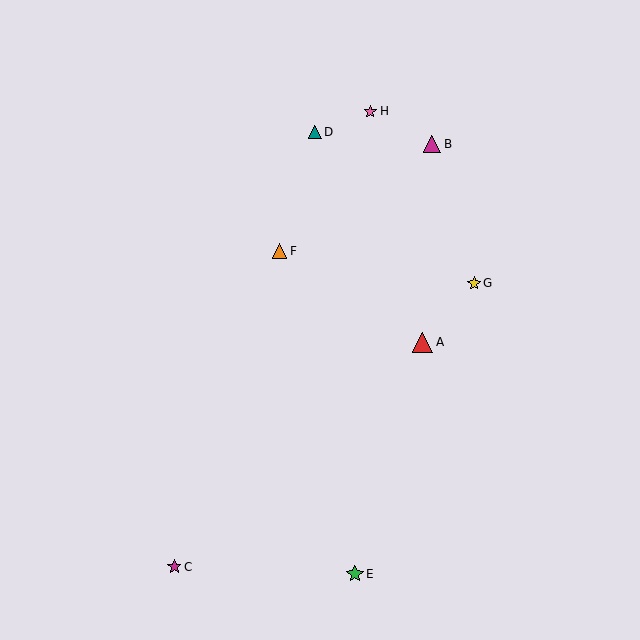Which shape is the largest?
The red triangle (labeled A) is the largest.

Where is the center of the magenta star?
The center of the magenta star is at (174, 567).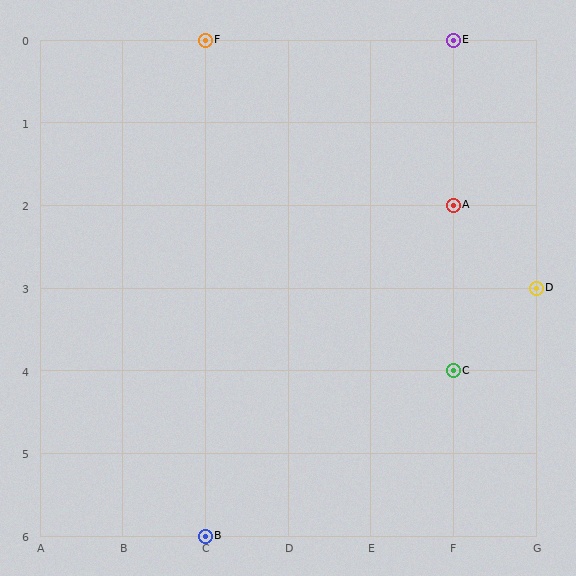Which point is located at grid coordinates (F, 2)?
Point A is at (F, 2).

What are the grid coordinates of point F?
Point F is at grid coordinates (C, 0).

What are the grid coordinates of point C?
Point C is at grid coordinates (F, 4).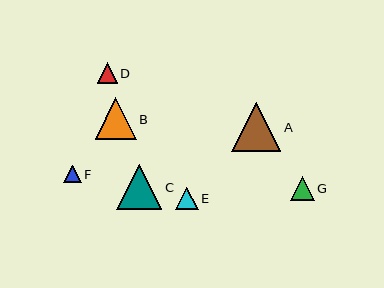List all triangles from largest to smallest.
From largest to smallest: A, C, B, G, E, D, F.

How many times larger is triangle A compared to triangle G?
Triangle A is approximately 2.0 times the size of triangle G.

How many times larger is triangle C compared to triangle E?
Triangle C is approximately 2.0 times the size of triangle E.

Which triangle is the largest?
Triangle A is the largest with a size of approximately 49 pixels.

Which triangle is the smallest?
Triangle F is the smallest with a size of approximately 18 pixels.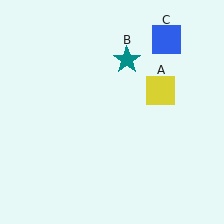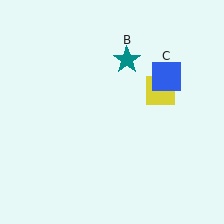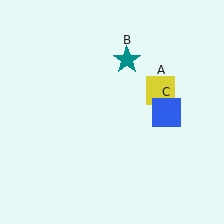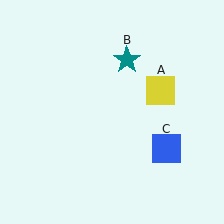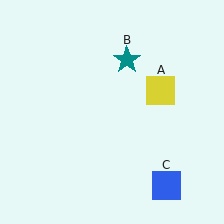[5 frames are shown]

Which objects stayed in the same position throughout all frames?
Yellow square (object A) and teal star (object B) remained stationary.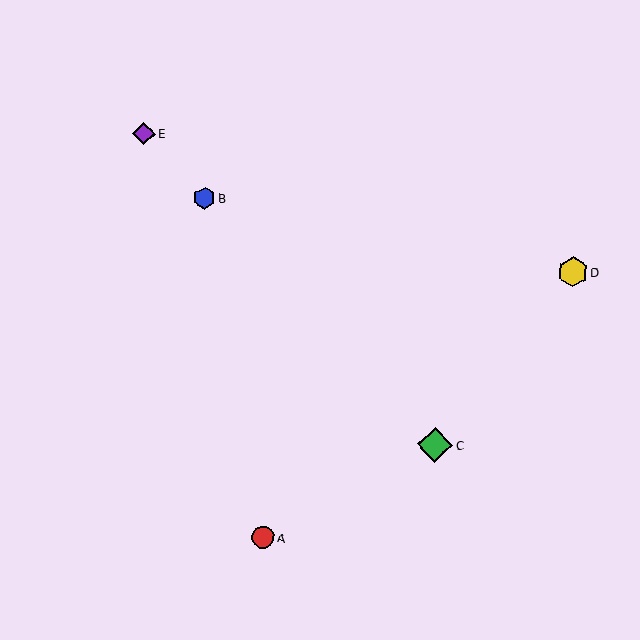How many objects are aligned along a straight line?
3 objects (B, C, E) are aligned along a straight line.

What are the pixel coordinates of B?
Object B is at (205, 198).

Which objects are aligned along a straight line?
Objects B, C, E are aligned along a straight line.